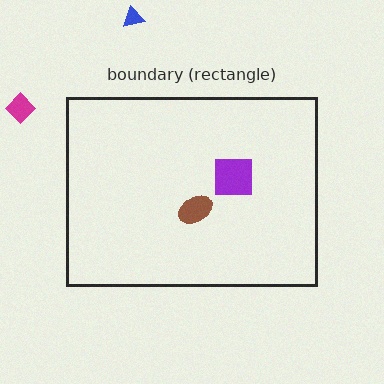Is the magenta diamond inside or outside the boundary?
Outside.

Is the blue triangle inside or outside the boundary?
Outside.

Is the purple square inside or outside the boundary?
Inside.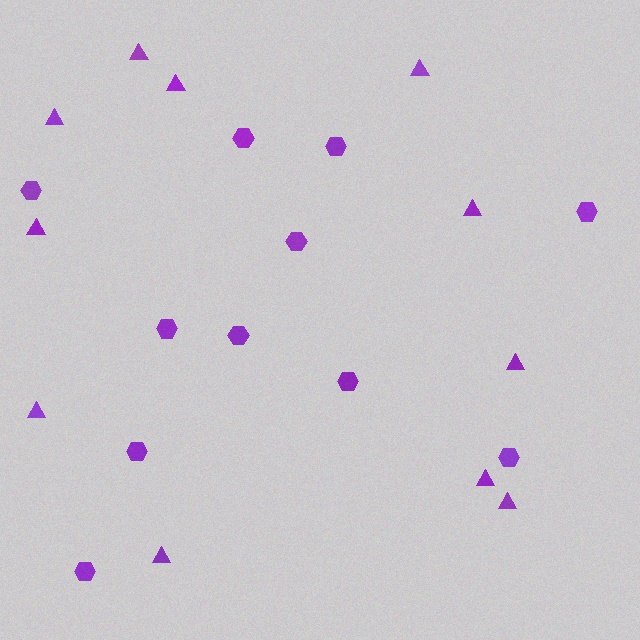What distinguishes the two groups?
There are 2 groups: one group of triangles (11) and one group of hexagons (11).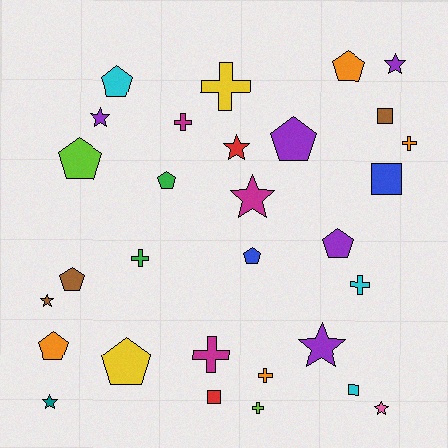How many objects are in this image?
There are 30 objects.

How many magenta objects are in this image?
There are 3 magenta objects.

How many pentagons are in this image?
There are 10 pentagons.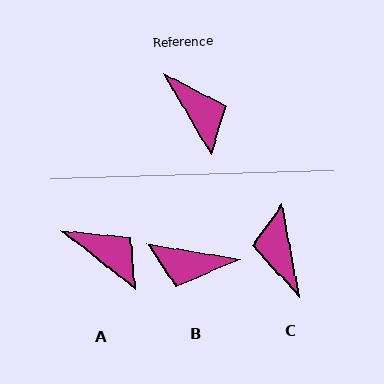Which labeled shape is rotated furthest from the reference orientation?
C, about 160 degrees away.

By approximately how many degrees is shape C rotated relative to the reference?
Approximately 160 degrees counter-clockwise.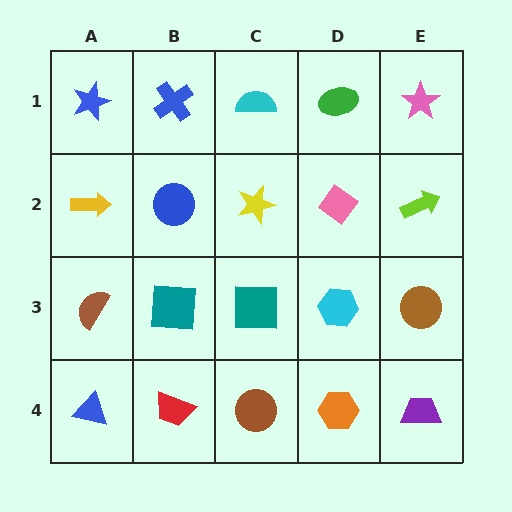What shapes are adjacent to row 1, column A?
A yellow arrow (row 2, column A), a blue cross (row 1, column B).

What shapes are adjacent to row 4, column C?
A teal square (row 3, column C), a red trapezoid (row 4, column B), an orange hexagon (row 4, column D).